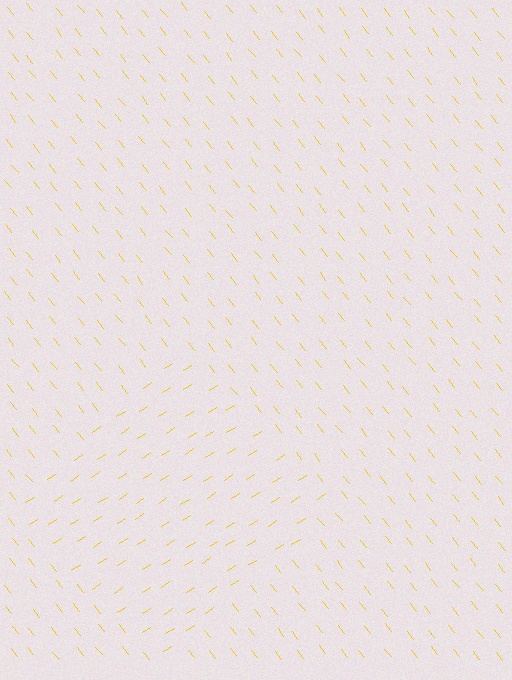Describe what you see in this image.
The image is filled with small yellow line segments. A diamond region in the image has lines oriented differently from the surrounding lines, creating a visible texture boundary.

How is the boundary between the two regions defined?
The boundary is defined purely by a change in line orientation (approximately 83 degrees difference). All lines are the same color and thickness.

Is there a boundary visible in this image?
Yes, there is a texture boundary formed by a change in line orientation.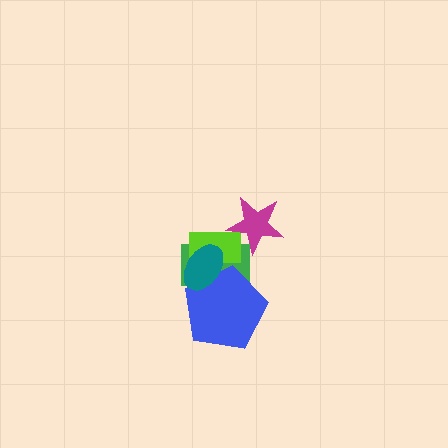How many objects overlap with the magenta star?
2 objects overlap with the magenta star.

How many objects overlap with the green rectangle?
4 objects overlap with the green rectangle.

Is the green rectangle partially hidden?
Yes, it is partially covered by another shape.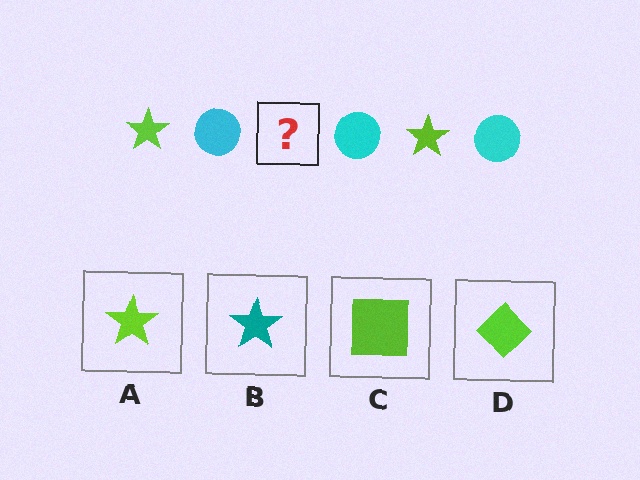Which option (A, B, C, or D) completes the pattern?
A.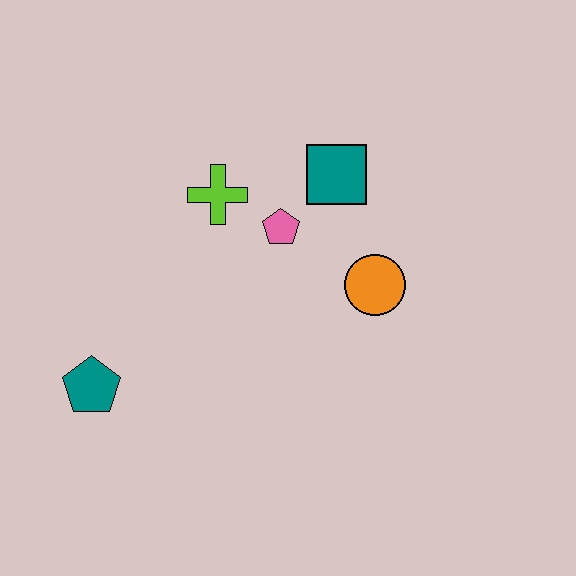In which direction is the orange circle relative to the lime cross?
The orange circle is to the right of the lime cross.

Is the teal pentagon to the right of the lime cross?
No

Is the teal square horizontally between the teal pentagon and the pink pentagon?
No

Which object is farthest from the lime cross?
The teal pentagon is farthest from the lime cross.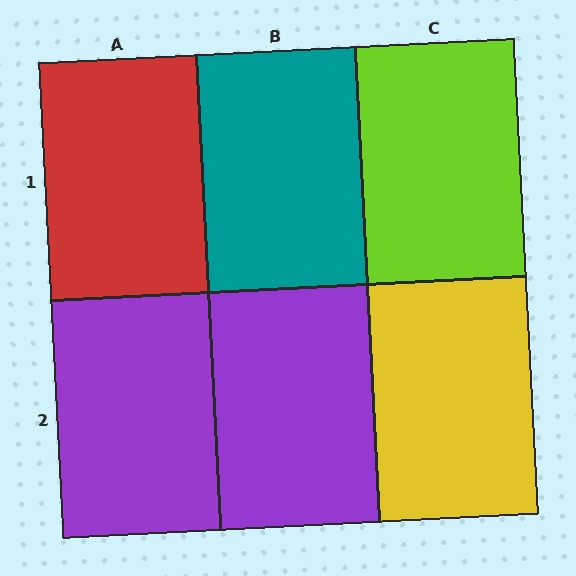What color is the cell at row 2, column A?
Purple.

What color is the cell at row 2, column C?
Yellow.